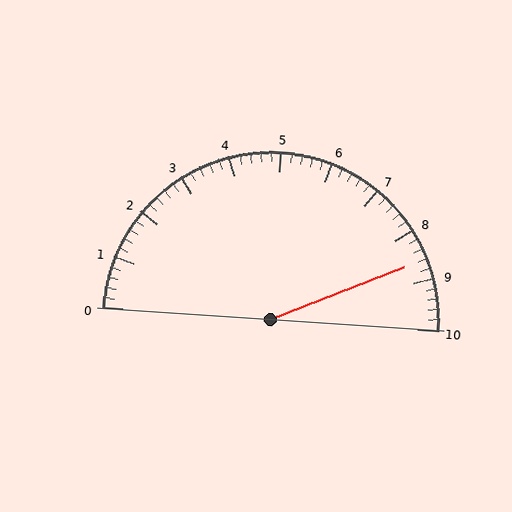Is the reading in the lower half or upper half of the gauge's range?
The reading is in the upper half of the range (0 to 10).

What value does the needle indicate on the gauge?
The needle indicates approximately 8.6.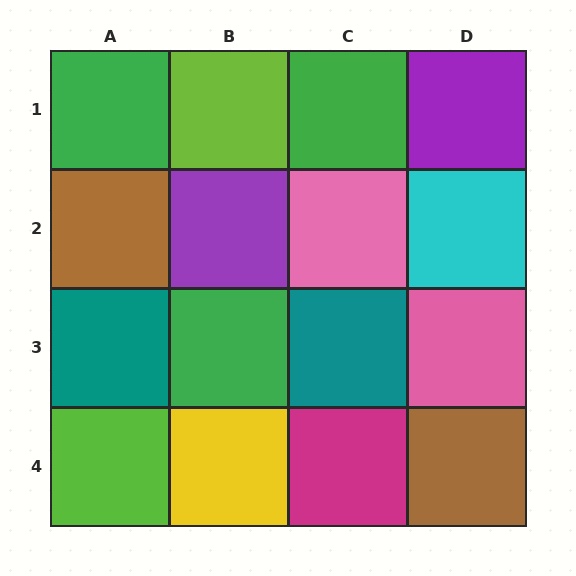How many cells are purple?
2 cells are purple.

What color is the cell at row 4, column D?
Brown.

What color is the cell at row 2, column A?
Brown.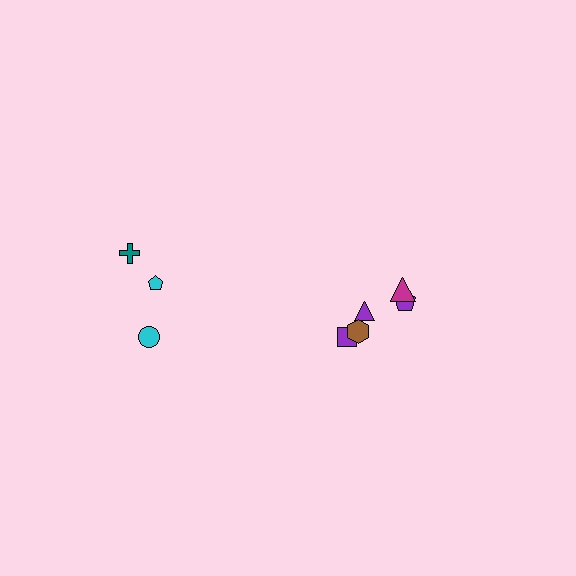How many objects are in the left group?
There are 3 objects.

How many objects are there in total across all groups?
There are 8 objects.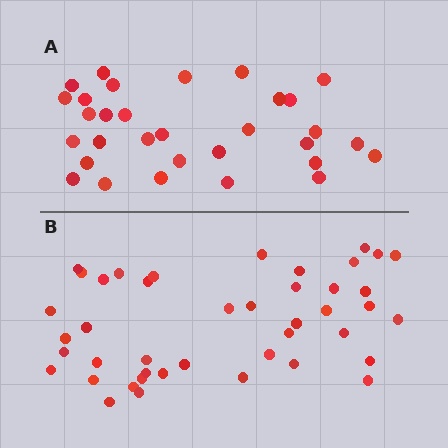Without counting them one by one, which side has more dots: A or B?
Region B (the bottom region) has more dots.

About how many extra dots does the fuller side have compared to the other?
Region B has roughly 12 or so more dots than region A.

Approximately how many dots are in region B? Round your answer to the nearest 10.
About 40 dots. (The exact count is 43, which rounds to 40.)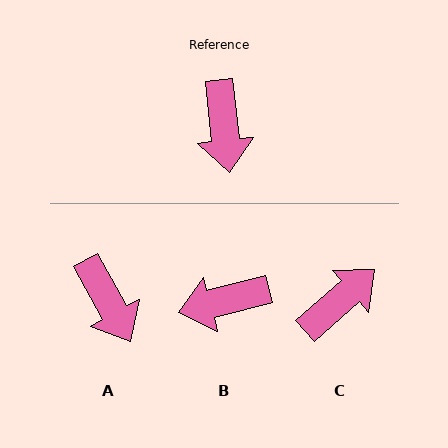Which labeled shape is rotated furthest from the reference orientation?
C, about 125 degrees away.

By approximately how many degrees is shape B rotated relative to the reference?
Approximately 82 degrees clockwise.